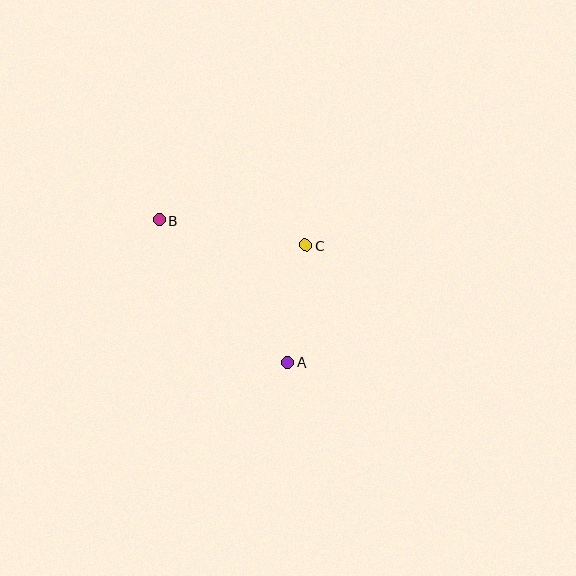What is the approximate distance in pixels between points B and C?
The distance between B and C is approximately 149 pixels.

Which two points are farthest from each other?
Points A and B are farthest from each other.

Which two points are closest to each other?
Points A and C are closest to each other.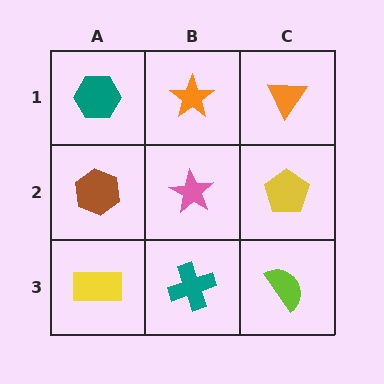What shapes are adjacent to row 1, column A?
A brown hexagon (row 2, column A), an orange star (row 1, column B).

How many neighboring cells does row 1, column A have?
2.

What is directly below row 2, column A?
A yellow rectangle.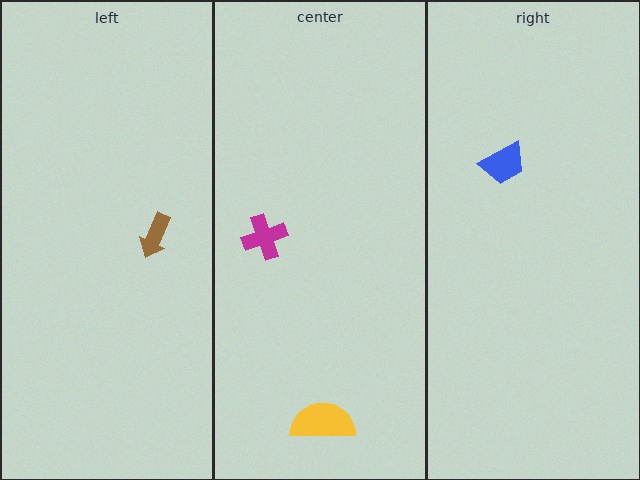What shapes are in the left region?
The brown arrow.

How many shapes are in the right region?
1.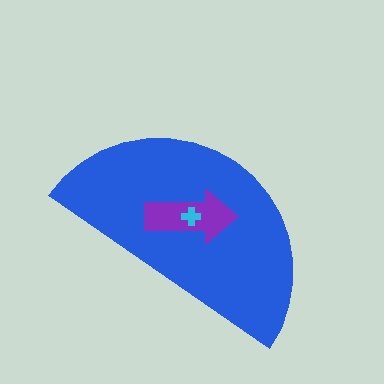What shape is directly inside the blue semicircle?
The purple arrow.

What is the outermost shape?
The blue semicircle.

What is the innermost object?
The cyan cross.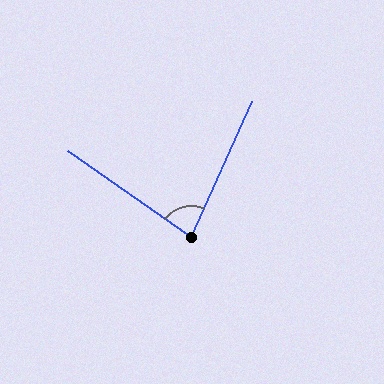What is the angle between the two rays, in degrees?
Approximately 79 degrees.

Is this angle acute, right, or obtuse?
It is acute.